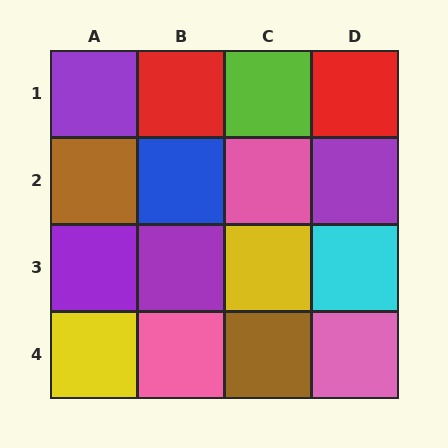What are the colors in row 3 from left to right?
Purple, purple, yellow, cyan.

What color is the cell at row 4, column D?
Pink.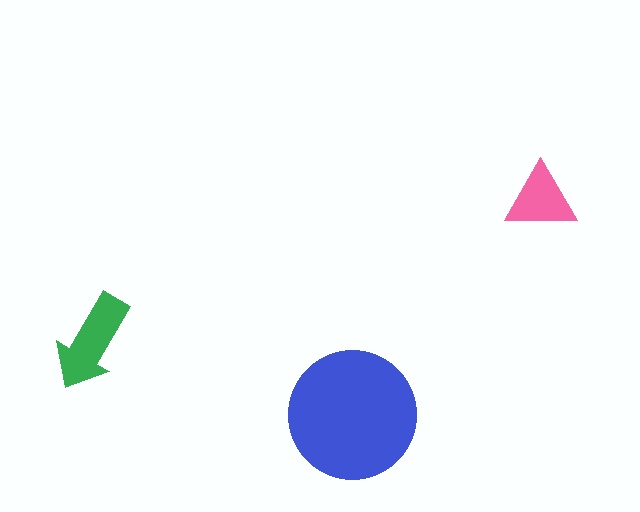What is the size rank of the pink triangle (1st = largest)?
3rd.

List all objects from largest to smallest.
The blue circle, the green arrow, the pink triangle.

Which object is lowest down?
The blue circle is bottommost.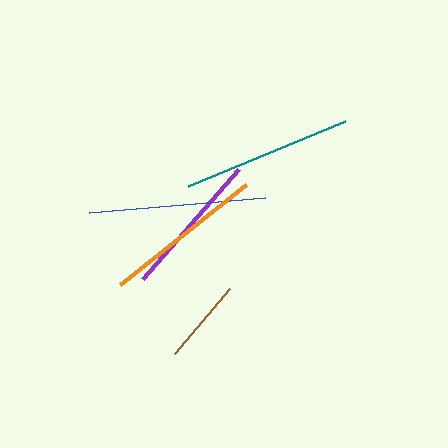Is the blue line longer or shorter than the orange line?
The blue line is longer than the orange line.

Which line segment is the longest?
The blue line is the longest at approximately 177 pixels.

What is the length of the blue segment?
The blue segment is approximately 177 pixels long.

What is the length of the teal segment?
The teal segment is approximately 170 pixels long.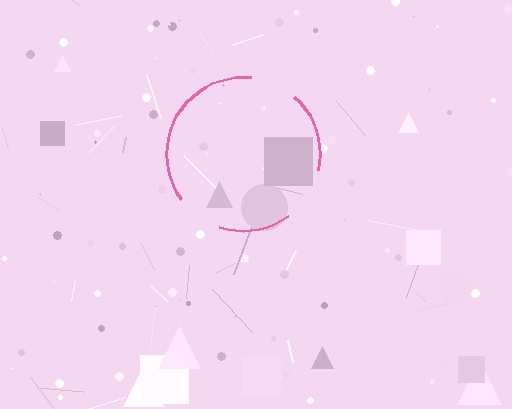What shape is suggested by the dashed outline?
The dashed outline suggests a circle.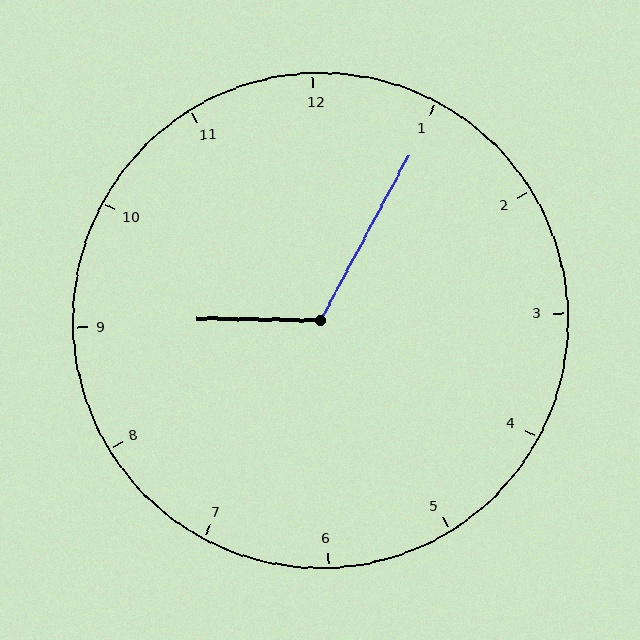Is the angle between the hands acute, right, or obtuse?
It is obtuse.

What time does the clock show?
9:05.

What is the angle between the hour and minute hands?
Approximately 118 degrees.